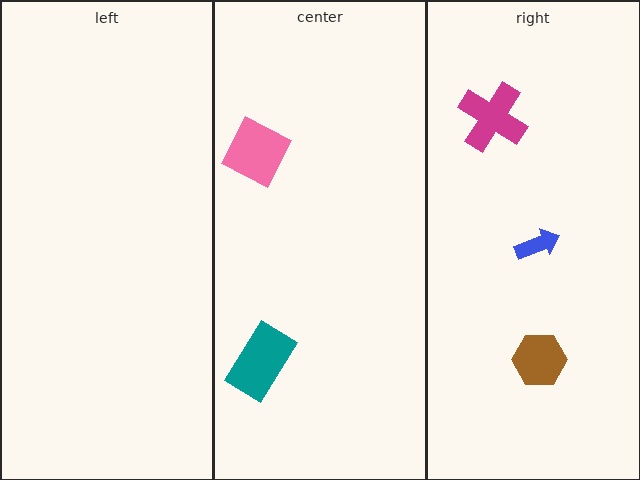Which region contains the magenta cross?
The right region.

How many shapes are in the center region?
2.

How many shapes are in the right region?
3.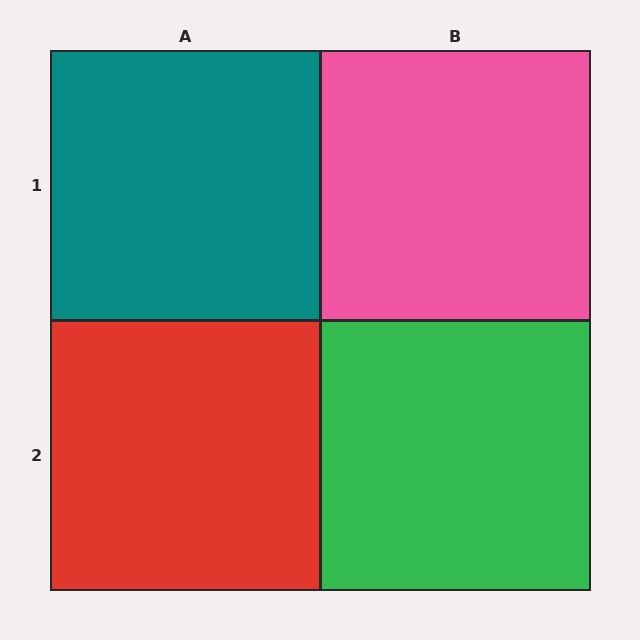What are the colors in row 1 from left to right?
Teal, pink.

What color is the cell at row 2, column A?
Red.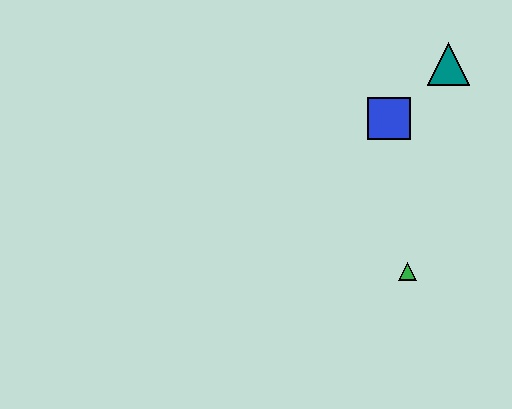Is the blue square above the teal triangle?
No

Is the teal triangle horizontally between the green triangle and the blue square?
No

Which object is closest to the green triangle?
The blue square is closest to the green triangle.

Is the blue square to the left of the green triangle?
Yes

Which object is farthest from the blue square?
The green triangle is farthest from the blue square.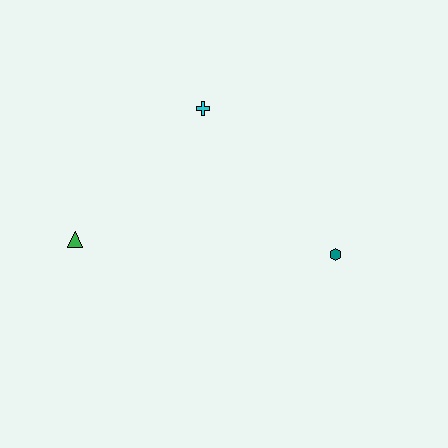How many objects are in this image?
There are 3 objects.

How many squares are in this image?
There are no squares.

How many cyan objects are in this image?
There is 1 cyan object.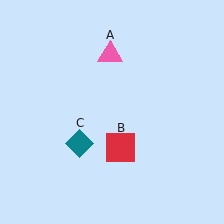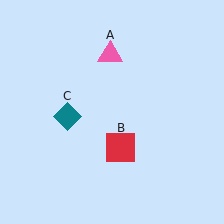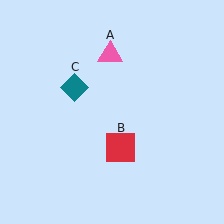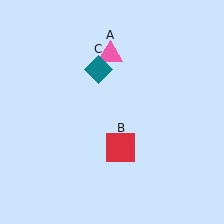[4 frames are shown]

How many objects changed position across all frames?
1 object changed position: teal diamond (object C).